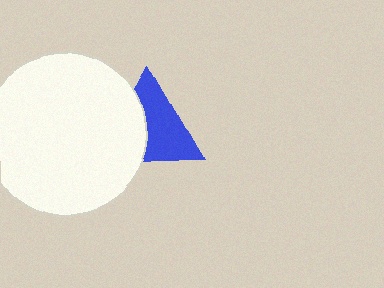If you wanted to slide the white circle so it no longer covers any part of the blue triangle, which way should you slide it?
Slide it left — that is the most direct way to separate the two shapes.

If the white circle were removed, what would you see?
You would see the complete blue triangle.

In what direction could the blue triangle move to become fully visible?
The blue triangle could move right. That would shift it out from behind the white circle entirely.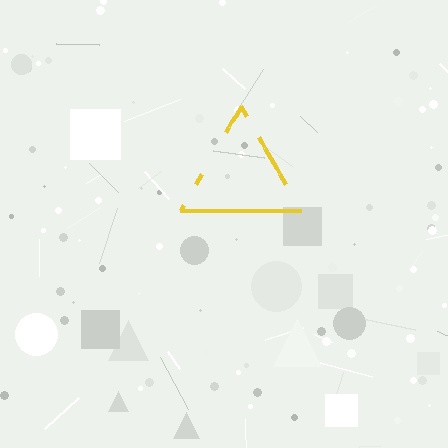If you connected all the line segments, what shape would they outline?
They would outline a triangle.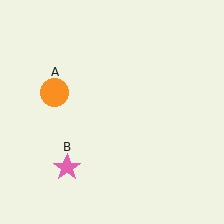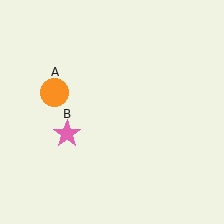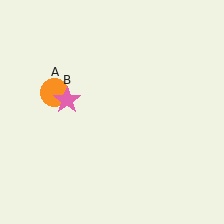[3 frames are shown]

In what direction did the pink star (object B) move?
The pink star (object B) moved up.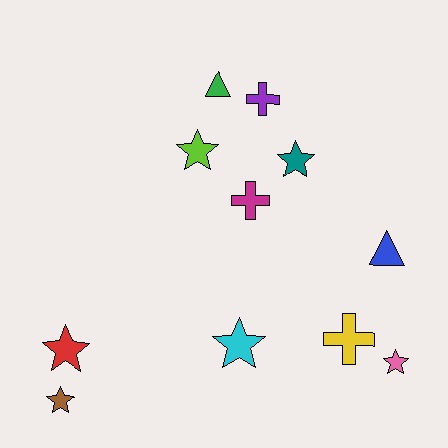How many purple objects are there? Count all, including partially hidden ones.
There is 1 purple object.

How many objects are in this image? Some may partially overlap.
There are 11 objects.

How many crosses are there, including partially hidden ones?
There are 3 crosses.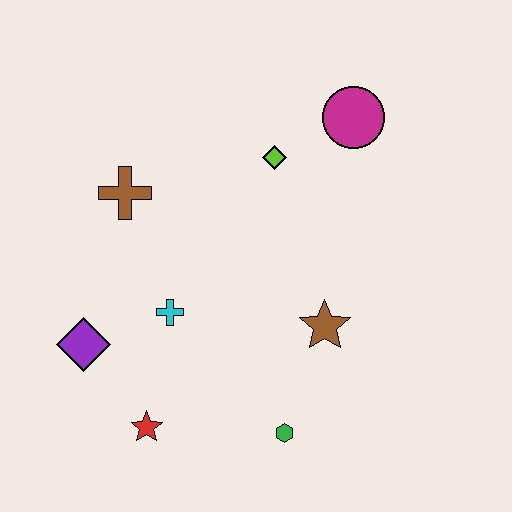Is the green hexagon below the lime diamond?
Yes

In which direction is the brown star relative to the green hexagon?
The brown star is above the green hexagon.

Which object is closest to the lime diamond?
The magenta circle is closest to the lime diamond.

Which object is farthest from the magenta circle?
The red star is farthest from the magenta circle.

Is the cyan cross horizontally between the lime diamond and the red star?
Yes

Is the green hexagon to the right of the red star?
Yes